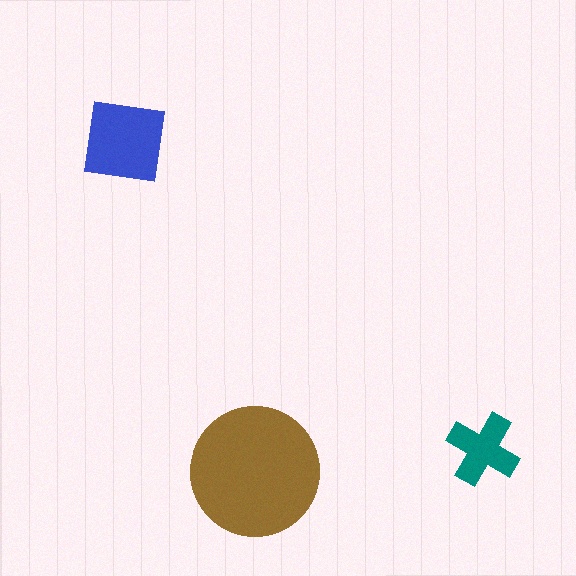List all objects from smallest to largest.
The teal cross, the blue square, the brown circle.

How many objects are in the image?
There are 3 objects in the image.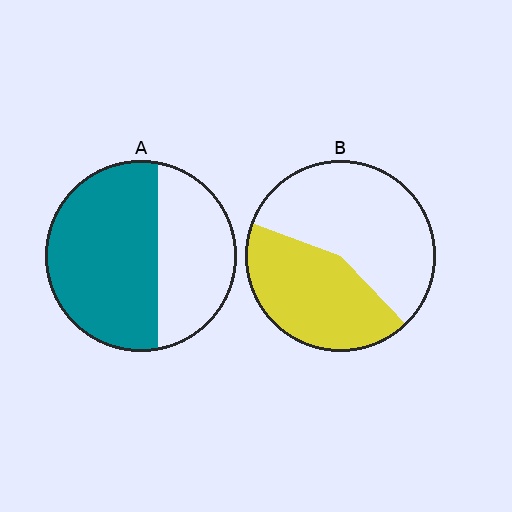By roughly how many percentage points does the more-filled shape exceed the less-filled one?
By roughly 20 percentage points (A over B).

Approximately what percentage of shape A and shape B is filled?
A is approximately 60% and B is approximately 45%.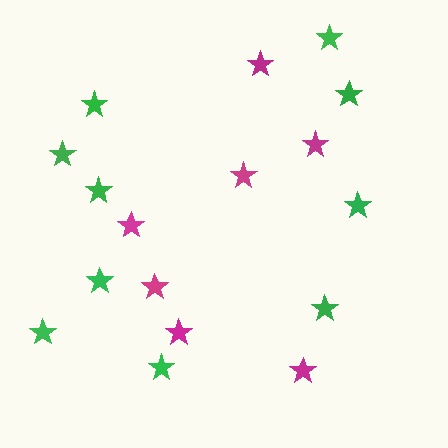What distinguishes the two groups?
There are 2 groups: one group of magenta stars (7) and one group of green stars (10).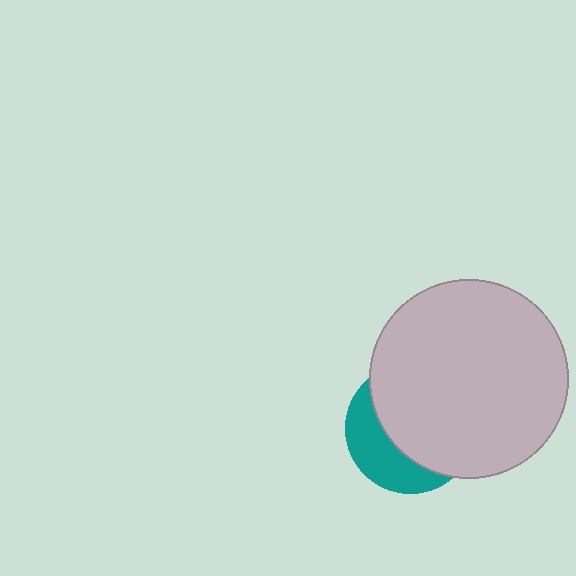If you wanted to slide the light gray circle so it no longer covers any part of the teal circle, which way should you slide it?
Slide it toward the upper-right — that is the most direct way to separate the two shapes.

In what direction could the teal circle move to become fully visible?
The teal circle could move toward the lower-left. That would shift it out from behind the light gray circle entirely.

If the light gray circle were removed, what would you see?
You would see the complete teal circle.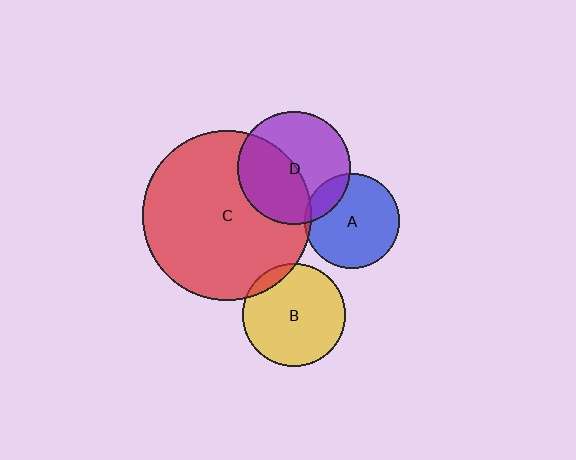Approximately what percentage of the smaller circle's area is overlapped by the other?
Approximately 5%.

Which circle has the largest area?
Circle C (red).